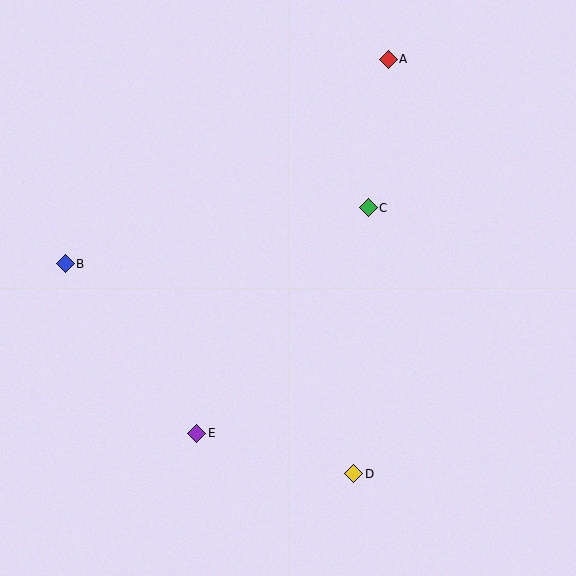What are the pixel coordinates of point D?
Point D is at (354, 474).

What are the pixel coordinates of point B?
Point B is at (65, 264).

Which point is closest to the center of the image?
Point C at (368, 208) is closest to the center.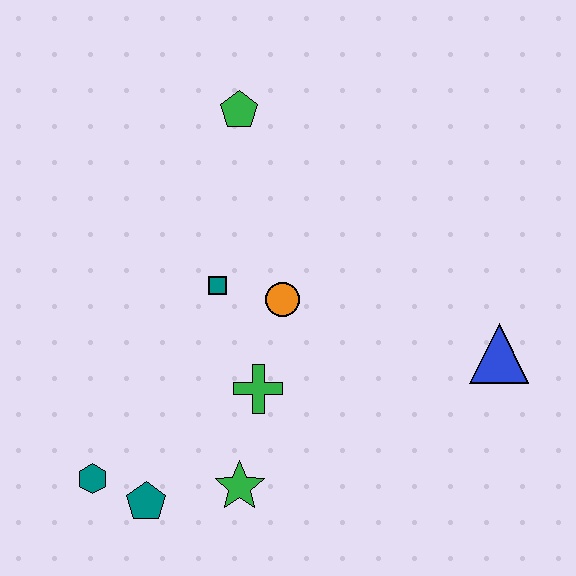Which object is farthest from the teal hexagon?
The blue triangle is farthest from the teal hexagon.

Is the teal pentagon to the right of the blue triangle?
No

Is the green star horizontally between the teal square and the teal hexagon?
No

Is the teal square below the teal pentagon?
No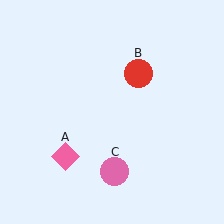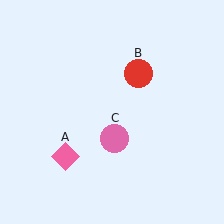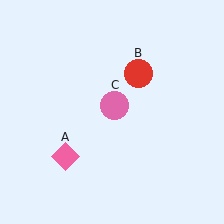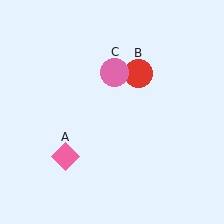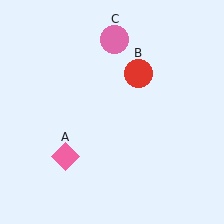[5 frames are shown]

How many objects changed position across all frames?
1 object changed position: pink circle (object C).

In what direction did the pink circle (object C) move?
The pink circle (object C) moved up.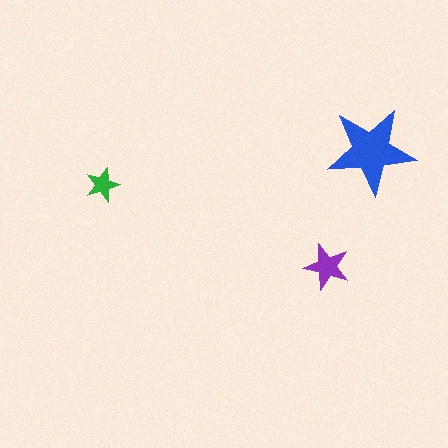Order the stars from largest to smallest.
the blue one, the purple one, the green one.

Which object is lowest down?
The purple star is bottommost.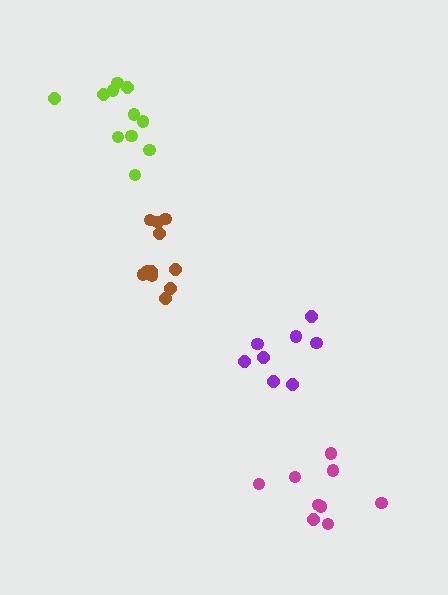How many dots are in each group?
Group 1: 9 dots, Group 2: 11 dots, Group 3: 11 dots, Group 4: 8 dots (39 total).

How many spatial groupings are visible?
There are 4 spatial groupings.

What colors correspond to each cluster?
The clusters are colored: magenta, lime, brown, purple.